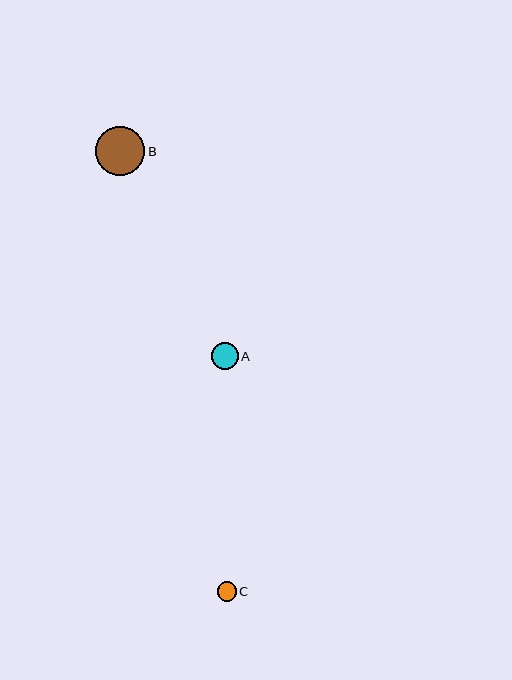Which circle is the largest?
Circle B is the largest with a size of approximately 49 pixels.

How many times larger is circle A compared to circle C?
Circle A is approximately 1.4 times the size of circle C.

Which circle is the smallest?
Circle C is the smallest with a size of approximately 19 pixels.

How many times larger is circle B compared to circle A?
Circle B is approximately 1.8 times the size of circle A.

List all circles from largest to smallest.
From largest to smallest: B, A, C.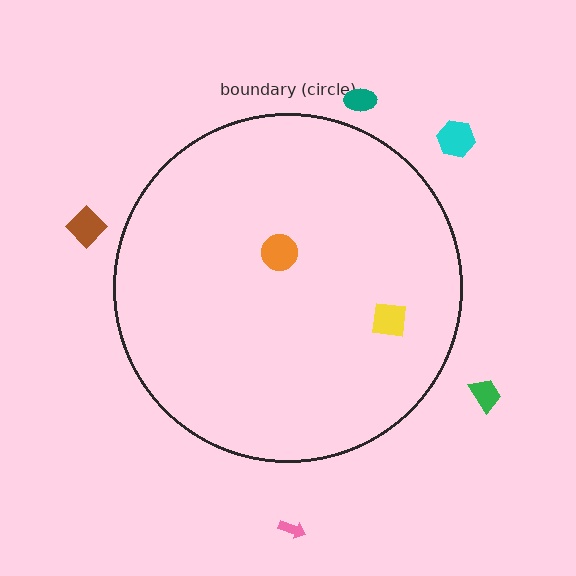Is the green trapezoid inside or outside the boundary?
Outside.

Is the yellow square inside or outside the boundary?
Inside.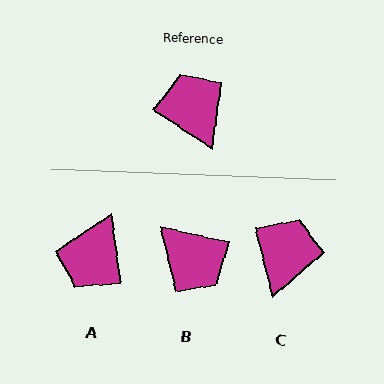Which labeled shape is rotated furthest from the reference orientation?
B, about 159 degrees away.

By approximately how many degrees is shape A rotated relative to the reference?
Approximately 131 degrees counter-clockwise.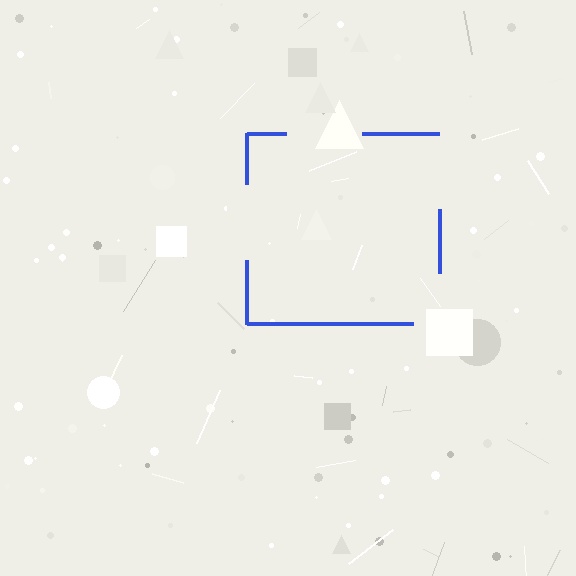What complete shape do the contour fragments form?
The contour fragments form a square.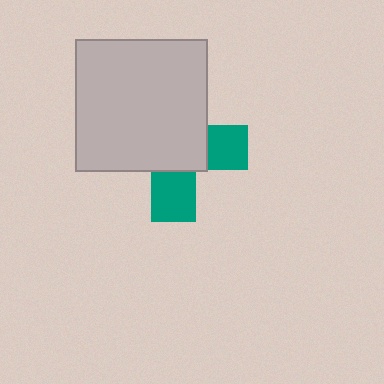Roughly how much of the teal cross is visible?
A small part of it is visible (roughly 36%).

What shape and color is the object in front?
The object in front is a light gray square.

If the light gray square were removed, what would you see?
You would see the complete teal cross.